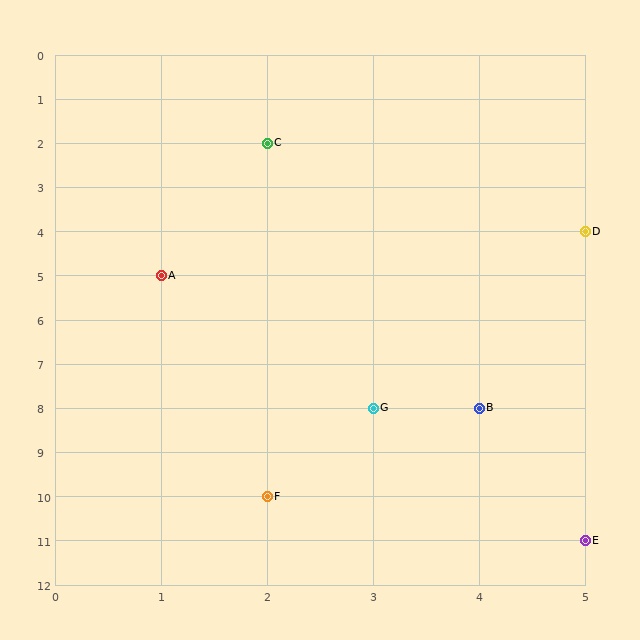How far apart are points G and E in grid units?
Points G and E are 2 columns and 3 rows apart (about 3.6 grid units diagonally).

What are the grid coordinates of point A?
Point A is at grid coordinates (1, 5).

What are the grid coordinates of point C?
Point C is at grid coordinates (2, 2).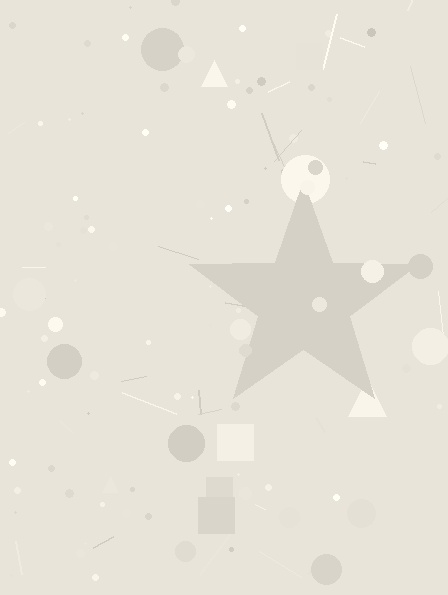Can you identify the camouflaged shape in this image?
The camouflaged shape is a star.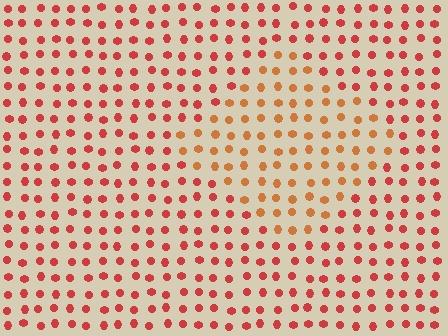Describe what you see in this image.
The image is filled with small red elements in a uniform arrangement. A diamond-shaped region is visible where the elements are tinted to a slightly different hue, forming a subtle color boundary.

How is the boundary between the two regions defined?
The boundary is defined purely by a slight shift in hue (about 27 degrees). Spacing, size, and orientation are identical on both sides.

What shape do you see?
I see a diamond.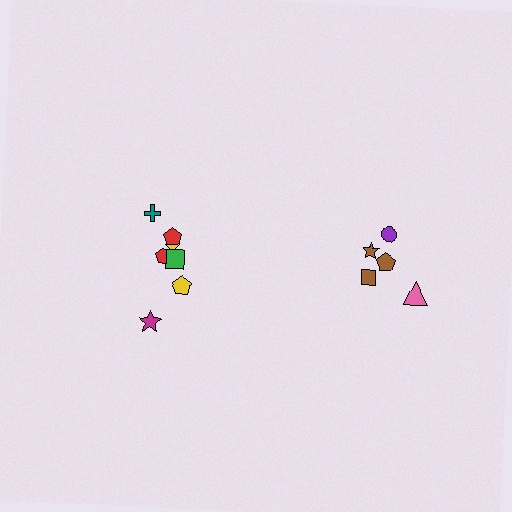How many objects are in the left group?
There are 7 objects.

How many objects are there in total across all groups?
There are 12 objects.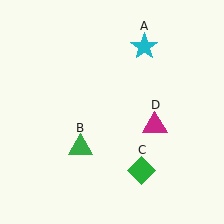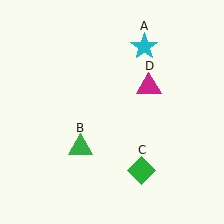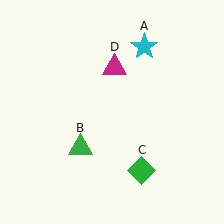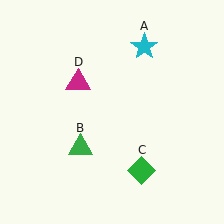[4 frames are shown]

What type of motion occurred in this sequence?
The magenta triangle (object D) rotated counterclockwise around the center of the scene.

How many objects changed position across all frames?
1 object changed position: magenta triangle (object D).